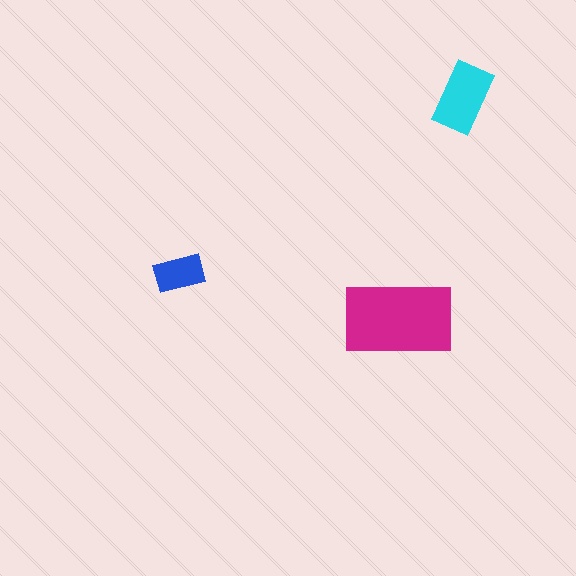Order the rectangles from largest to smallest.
the magenta one, the cyan one, the blue one.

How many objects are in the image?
There are 3 objects in the image.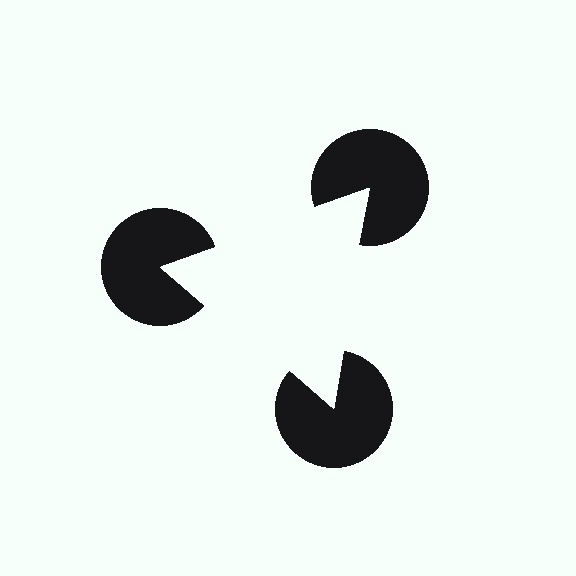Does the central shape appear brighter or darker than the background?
It typically appears slightly brighter than the background, even though no actual brightness change is drawn.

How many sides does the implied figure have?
3 sides.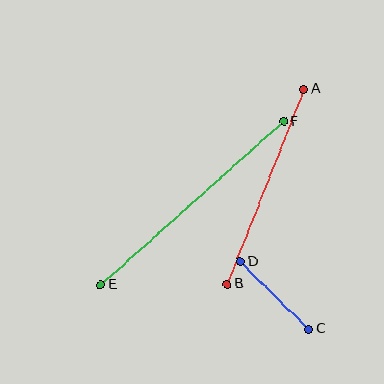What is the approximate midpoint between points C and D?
The midpoint is at approximately (275, 295) pixels.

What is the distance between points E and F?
The distance is approximately 245 pixels.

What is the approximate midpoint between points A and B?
The midpoint is at approximately (266, 187) pixels.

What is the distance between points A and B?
The distance is approximately 209 pixels.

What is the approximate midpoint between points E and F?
The midpoint is at approximately (192, 203) pixels.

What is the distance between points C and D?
The distance is approximately 96 pixels.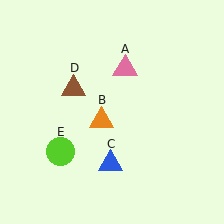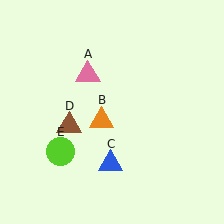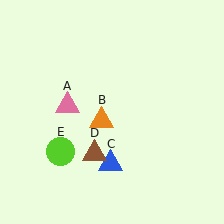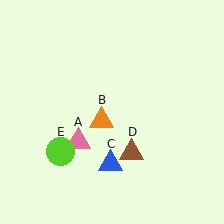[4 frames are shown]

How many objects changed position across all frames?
2 objects changed position: pink triangle (object A), brown triangle (object D).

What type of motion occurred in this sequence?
The pink triangle (object A), brown triangle (object D) rotated counterclockwise around the center of the scene.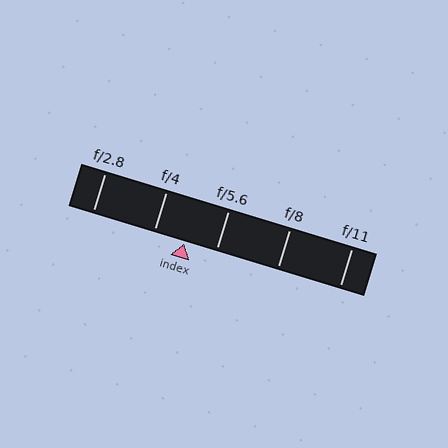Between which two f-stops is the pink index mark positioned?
The index mark is between f/4 and f/5.6.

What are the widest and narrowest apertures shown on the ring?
The widest aperture shown is f/2.8 and the narrowest is f/11.